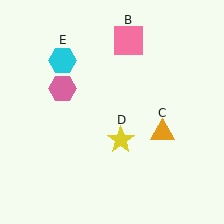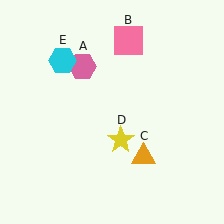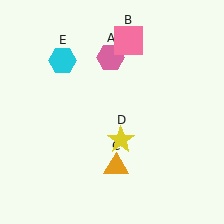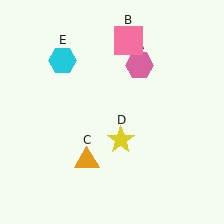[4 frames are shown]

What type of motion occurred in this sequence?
The pink hexagon (object A), orange triangle (object C) rotated clockwise around the center of the scene.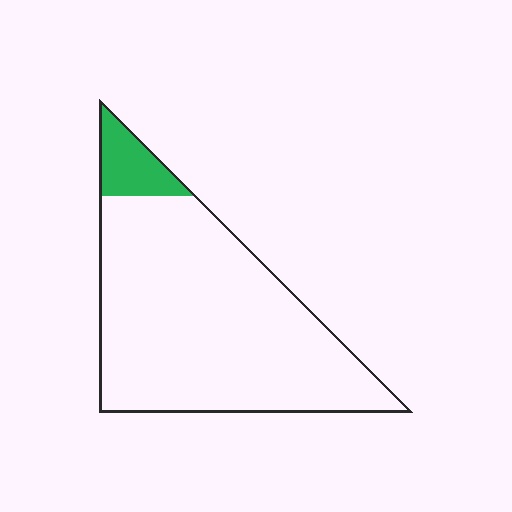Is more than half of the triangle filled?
No.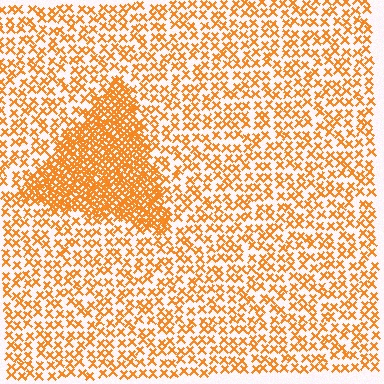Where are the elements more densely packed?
The elements are more densely packed inside the triangle boundary.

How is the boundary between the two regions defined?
The boundary is defined by a change in element density (approximately 2.6x ratio). All elements are the same color, size, and shape.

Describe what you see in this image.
The image contains small orange elements arranged at two different densities. A triangle-shaped region is visible where the elements are more densely packed than the surrounding area.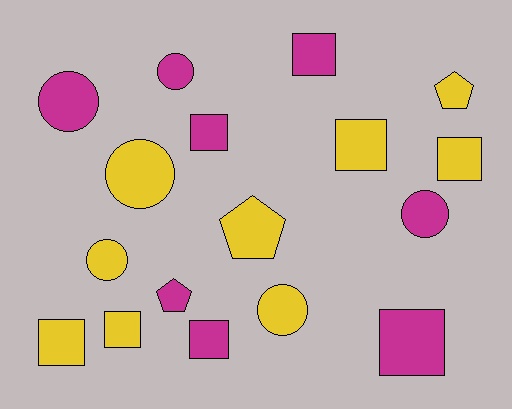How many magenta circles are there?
There are 3 magenta circles.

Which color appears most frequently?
Yellow, with 9 objects.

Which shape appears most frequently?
Square, with 8 objects.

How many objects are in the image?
There are 17 objects.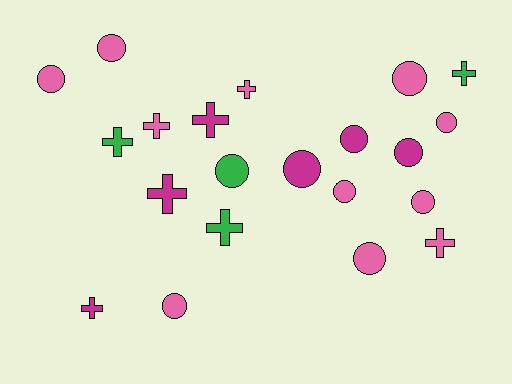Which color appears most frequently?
Pink, with 11 objects.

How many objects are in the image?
There are 21 objects.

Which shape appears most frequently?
Circle, with 12 objects.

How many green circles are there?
There is 1 green circle.